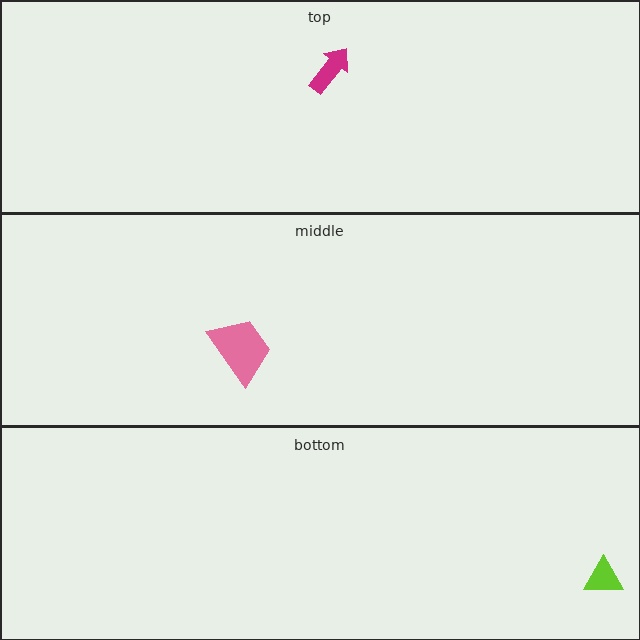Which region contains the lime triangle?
The bottom region.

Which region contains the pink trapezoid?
The middle region.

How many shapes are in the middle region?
1.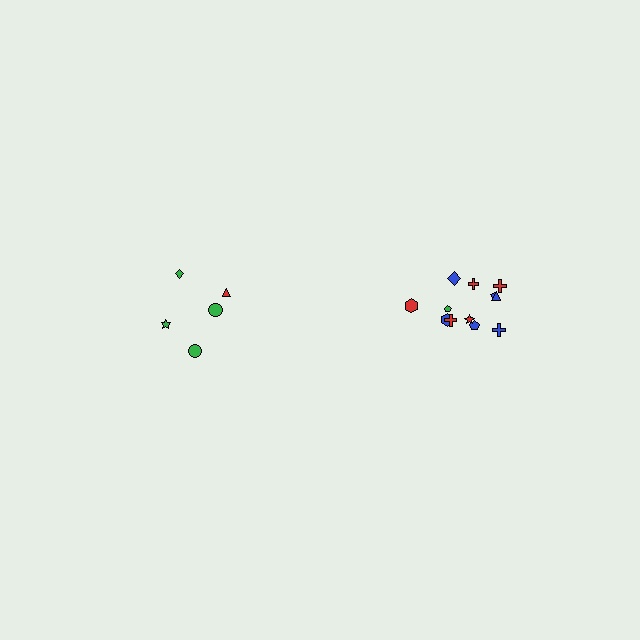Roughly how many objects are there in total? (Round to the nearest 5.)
Roughly 15 objects in total.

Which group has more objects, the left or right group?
The right group.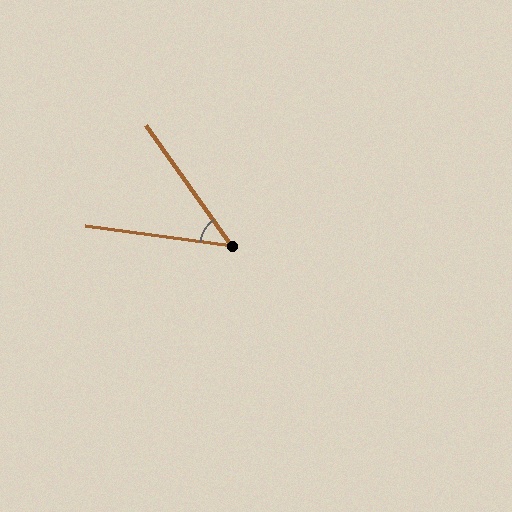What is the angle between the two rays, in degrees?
Approximately 47 degrees.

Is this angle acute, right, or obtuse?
It is acute.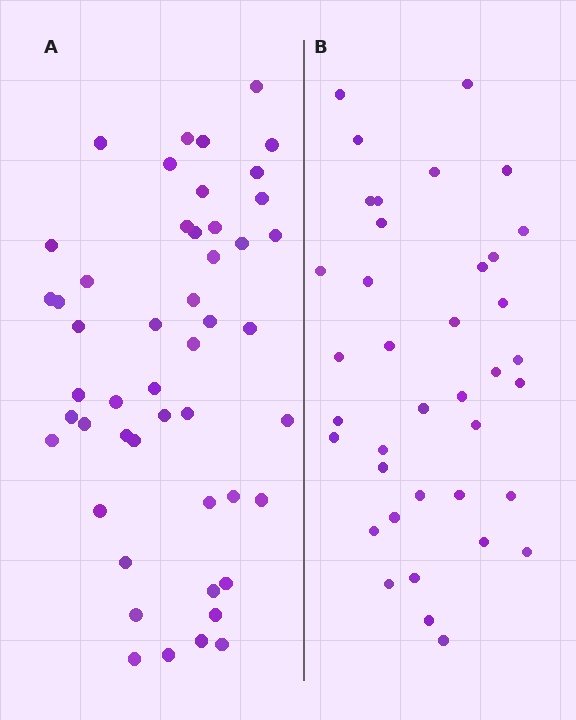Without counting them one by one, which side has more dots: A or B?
Region A (the left region) has more dots.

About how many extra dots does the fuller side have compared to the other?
Region A has roughly 12 or so more dots than region B.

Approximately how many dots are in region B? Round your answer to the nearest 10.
About 40 dots. (The exact count is 38, which rounds to 40.)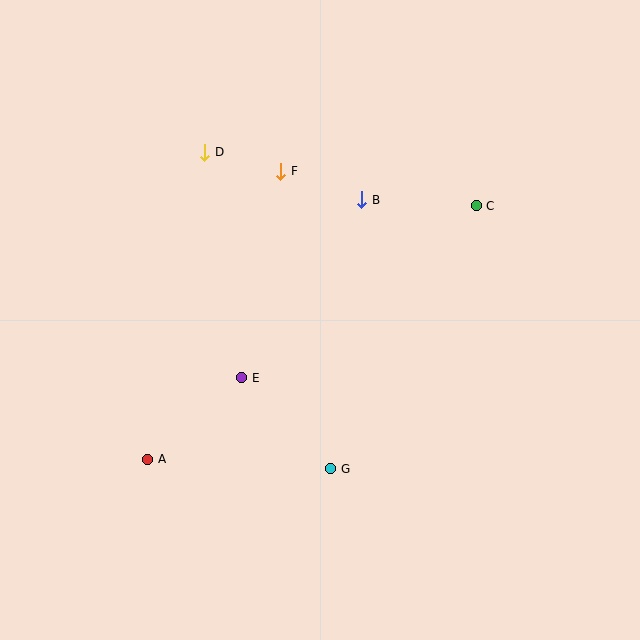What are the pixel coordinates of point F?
Point F is at (281, 171).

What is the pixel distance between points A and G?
The distance between A and G is 183 pixels.